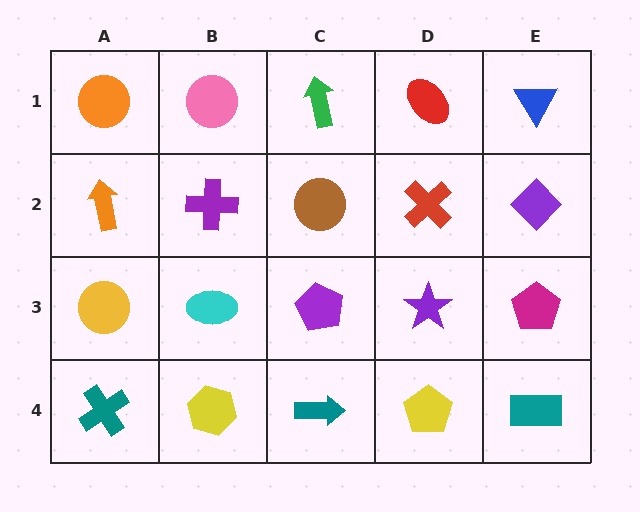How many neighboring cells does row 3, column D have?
4.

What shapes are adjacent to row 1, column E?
A purple diamond (row 2, column E), a red ellipse (row 1, column D).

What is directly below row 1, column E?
A purple diamond.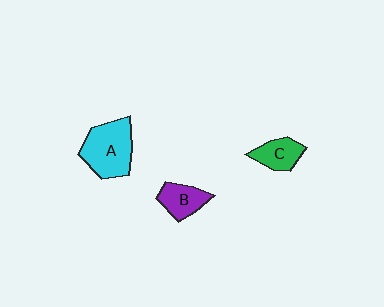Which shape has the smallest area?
Shape C (green).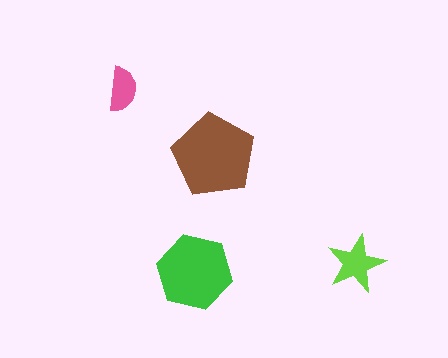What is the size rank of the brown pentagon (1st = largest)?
1st.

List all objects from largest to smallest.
The brown pentagon, the green hexagon, the lime star, the pink semicircle.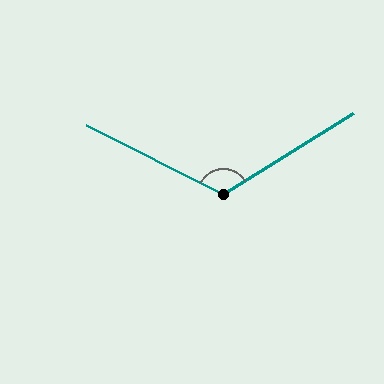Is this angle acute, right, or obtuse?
It is obtuse.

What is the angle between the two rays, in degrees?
Approximately 121 degrees.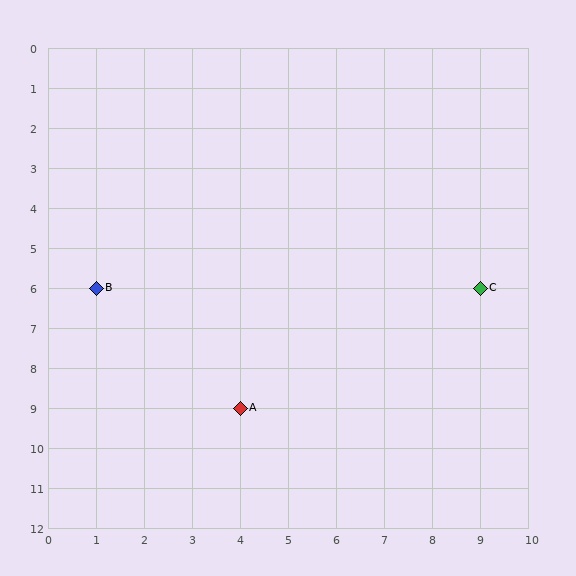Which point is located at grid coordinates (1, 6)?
Point B is at (1, 6).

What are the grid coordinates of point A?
Point A is at grid coordinates (4, 9).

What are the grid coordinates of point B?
Point B is at grid coordinates (1, 6).